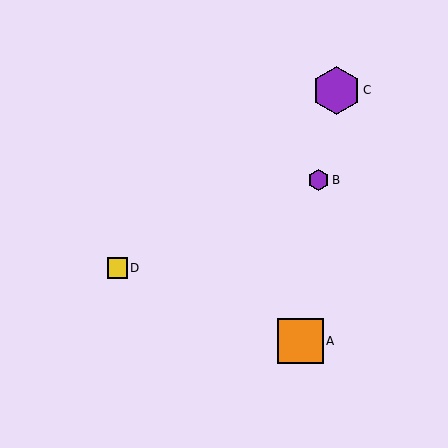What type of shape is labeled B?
Shape B is a purple hexagon.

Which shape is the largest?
The purple hexagon (labeled C) is the largest.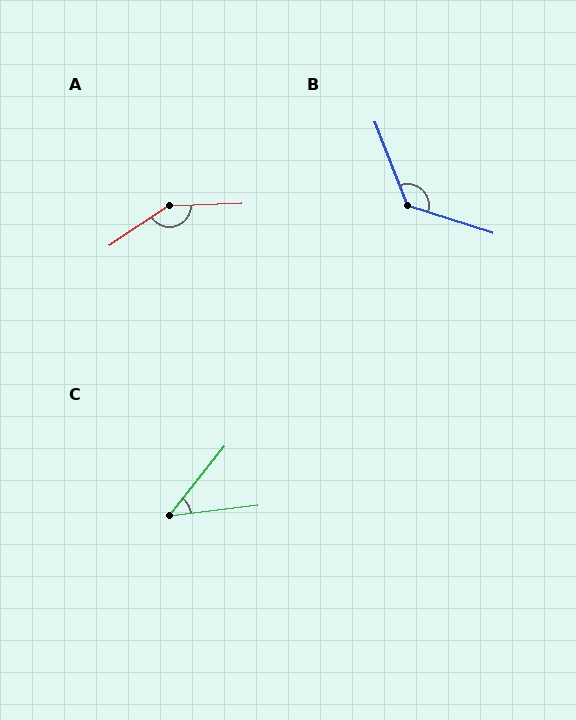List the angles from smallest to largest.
C (45°), B (129°), A (149°).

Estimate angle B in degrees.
Approximately 129 degrees.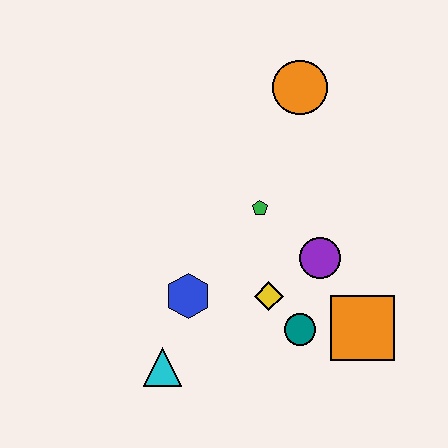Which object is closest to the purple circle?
The yellow diamond is closest to the purple circle.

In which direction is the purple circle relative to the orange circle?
The purple circle is below the orange circle.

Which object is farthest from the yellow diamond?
The orange circle is farthest from the yellow diamond.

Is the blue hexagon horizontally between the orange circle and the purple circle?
No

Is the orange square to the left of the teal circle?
No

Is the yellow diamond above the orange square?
Yes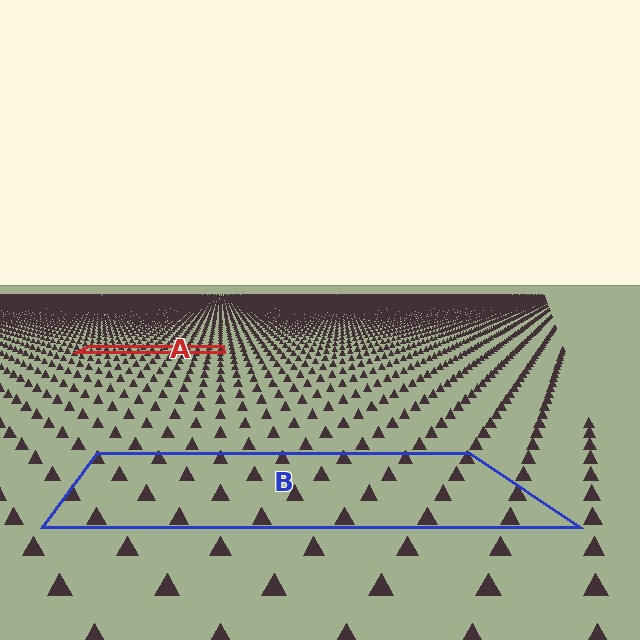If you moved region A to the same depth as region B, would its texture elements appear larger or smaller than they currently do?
They would appear larger. At a closer depth, the same texture elements are projected at a bigger on-screen size.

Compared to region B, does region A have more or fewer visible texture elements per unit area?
Region A has more texture elements per unit area — they are packed more densely because it is farther away.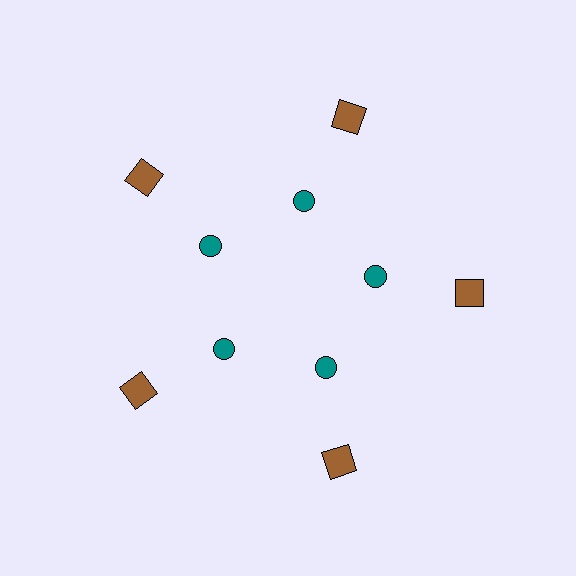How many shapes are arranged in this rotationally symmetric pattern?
There are 10 shapes, arranged in 5 groups of 2.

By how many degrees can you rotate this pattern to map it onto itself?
The pattern maps onto itself every 72 degrees of rotation.